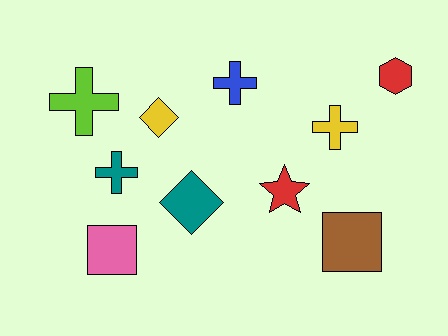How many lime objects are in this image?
There is 1 lime object.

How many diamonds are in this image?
There are 2 diamonds.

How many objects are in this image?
There are 10 objects.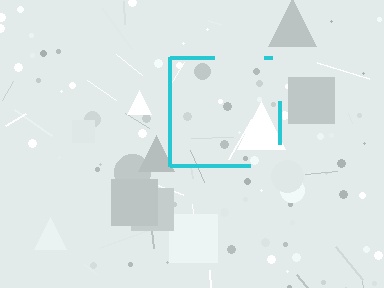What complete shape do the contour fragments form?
The contour fragments form a square.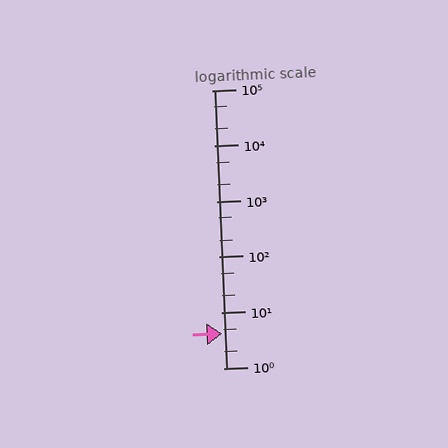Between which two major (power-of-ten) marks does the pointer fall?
The pointer is between 1 and 10.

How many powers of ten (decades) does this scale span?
The scale spans 5 decades, from 1 to 100000.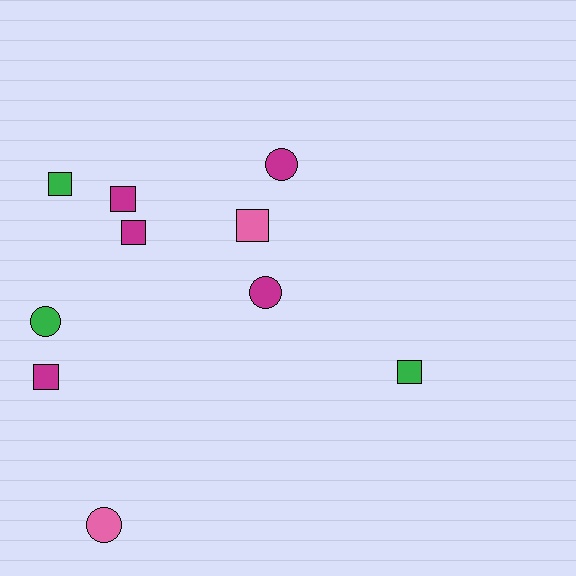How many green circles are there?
There is 1 green circle.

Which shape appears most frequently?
Square, with 6 objects.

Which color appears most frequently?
Magenta, with 5 objects.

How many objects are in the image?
There are 10 objects.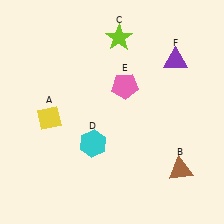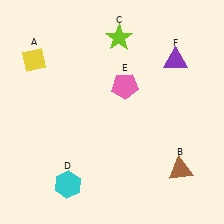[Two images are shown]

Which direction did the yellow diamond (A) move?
The yellow diamond (A) moved up.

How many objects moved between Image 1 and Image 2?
2 objects moved between the two images.